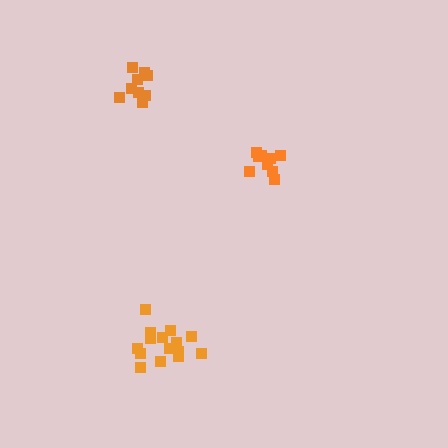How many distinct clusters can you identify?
There are 3 distinct clusters.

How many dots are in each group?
Group 1: 15 dots, Group 2: 9 dots, Group 3: 9 dots (33 total).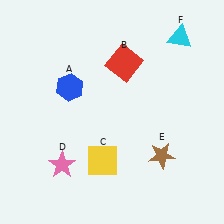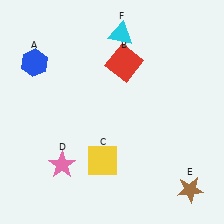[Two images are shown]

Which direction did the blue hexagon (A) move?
The blue hexagon (A) moved left.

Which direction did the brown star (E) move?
The brown star (E) moved down.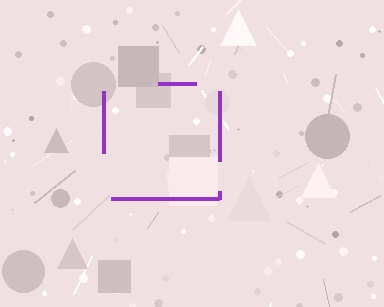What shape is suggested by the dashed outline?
The dashed outline suggests a square.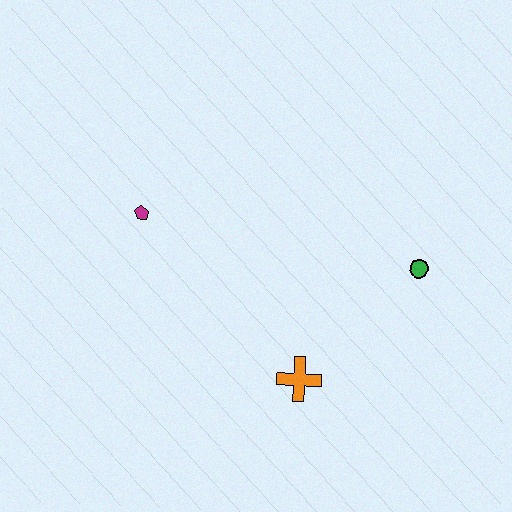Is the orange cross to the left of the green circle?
Yes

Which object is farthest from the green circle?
The magenta pentagon is farthest from the green circle.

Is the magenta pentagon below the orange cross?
No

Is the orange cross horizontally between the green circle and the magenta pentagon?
Yes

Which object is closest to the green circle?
The orange cross is closest to the green circle.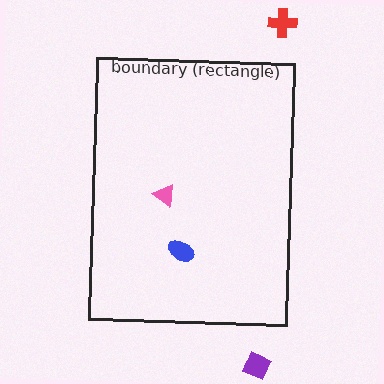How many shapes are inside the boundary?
2 inside, 2 outside.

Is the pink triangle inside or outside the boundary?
Inside.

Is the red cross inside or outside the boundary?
Outside.